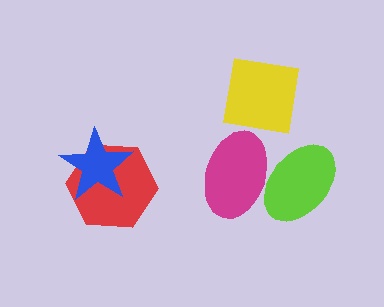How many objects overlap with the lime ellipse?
1 object overlaps with the lime ellipse.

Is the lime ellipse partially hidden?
Yes, it is partially covered by another shape.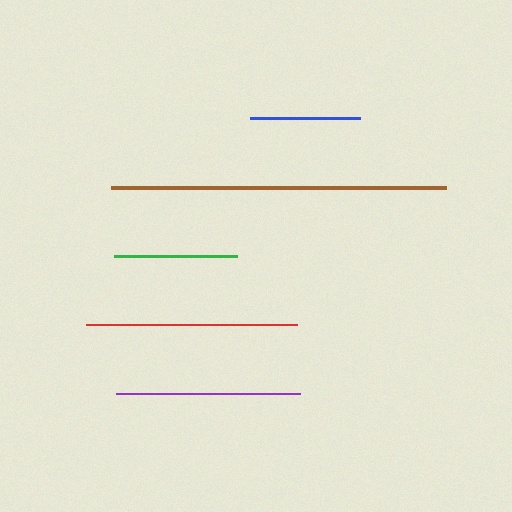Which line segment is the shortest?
The blue line is the shortest at approximately 110 pixels.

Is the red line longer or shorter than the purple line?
The red line is longer than the purple line.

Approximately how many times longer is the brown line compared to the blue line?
The brown line is approximately 3.0 times the length of the blue line.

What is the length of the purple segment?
The purple segment is approximately 184 pixels long.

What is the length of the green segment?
The green segment is approximately 123 pixels long.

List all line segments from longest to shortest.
From longest to shortest: brown, red, purple, green, blue.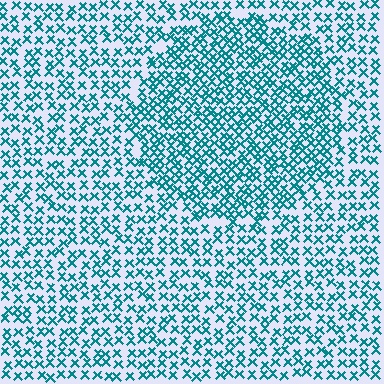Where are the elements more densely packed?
The elements are more densely packed inside the circle boundary.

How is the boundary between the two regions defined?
The boundary is defined by a change in element density (approximately 1.6x ratio). All elements are the same color, size, and shape.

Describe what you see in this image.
The image contains small teal elements arranged at two different densities. A circle-shaped region is visible where the elements are more densely packed than the surrounding area.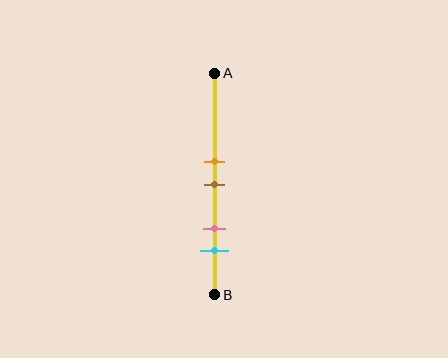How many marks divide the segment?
There are 4 marks dividing the segment.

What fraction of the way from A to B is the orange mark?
The orange mark is approximately 40% (0.4) of the way from A to B.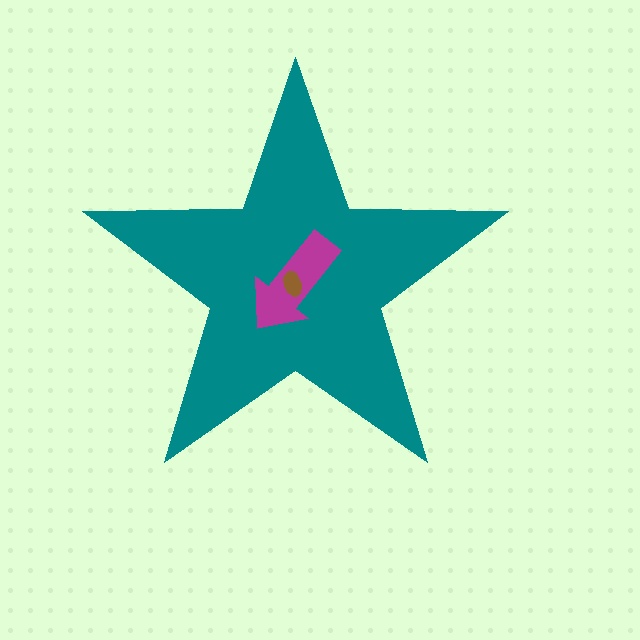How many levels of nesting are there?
3.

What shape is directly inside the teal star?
The magenta arrow.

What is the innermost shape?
The brown ellipse.